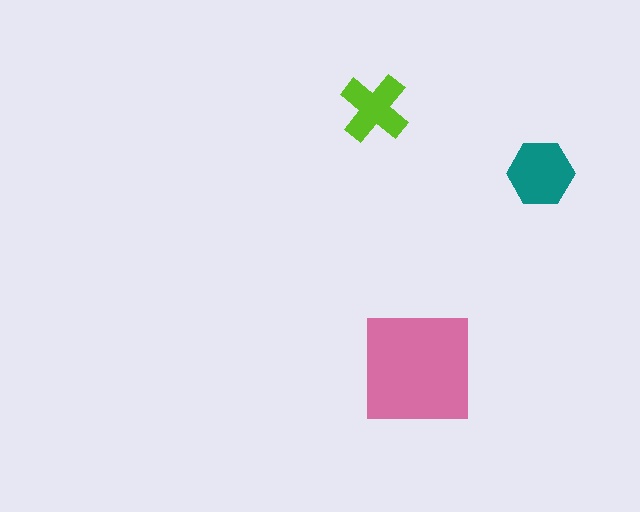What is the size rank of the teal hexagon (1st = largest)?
2nd.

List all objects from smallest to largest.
The lime cross, the teal hexagon, the pink square.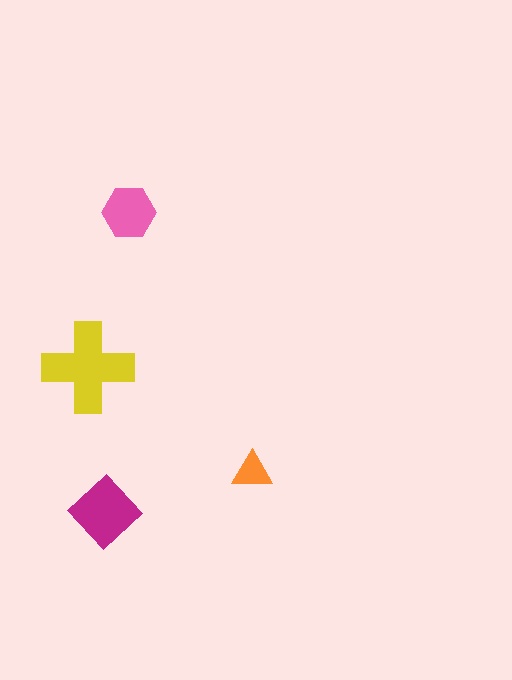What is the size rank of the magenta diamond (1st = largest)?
2nd.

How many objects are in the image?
There are 4 objects in the image.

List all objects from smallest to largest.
The orange triangle, the pink hexagon, the magenta diamond, the yellow cross.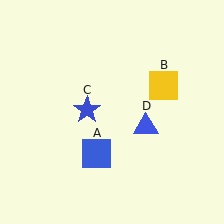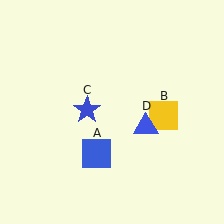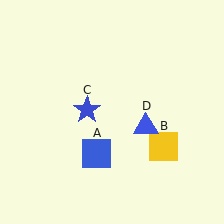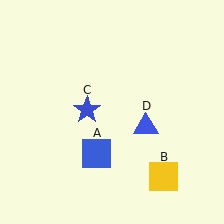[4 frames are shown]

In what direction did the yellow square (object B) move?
The yellow square (object B) moved down.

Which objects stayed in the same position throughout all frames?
Blue square (object A) and blue star (object C) and blue triangle (object D) remained stationary.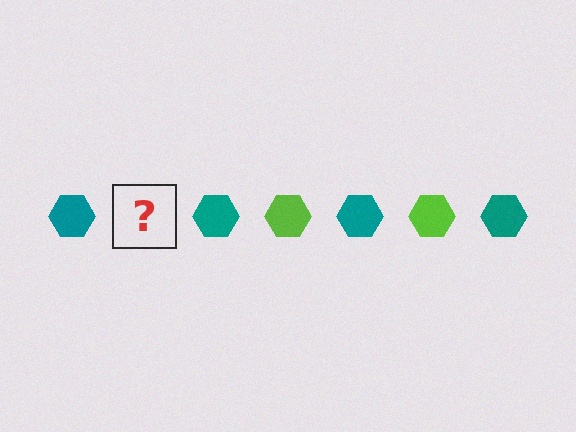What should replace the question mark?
The question mark should be replaced with a lime hexagon.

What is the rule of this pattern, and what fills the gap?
The rule is that the pattern cycles through teal, lime hexagons. The gap should be filled with a lime hexagon.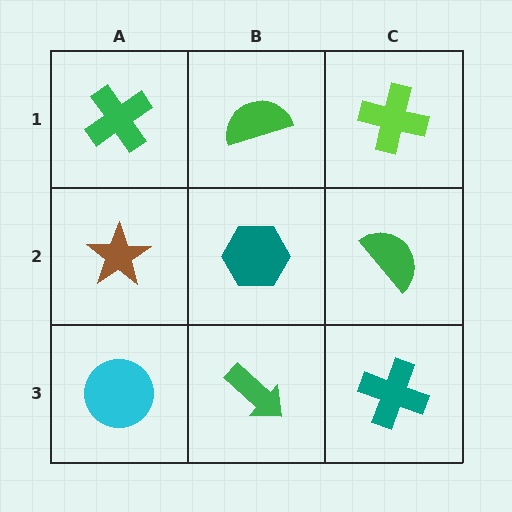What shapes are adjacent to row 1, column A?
A brown star (row 2, column A), a green semicircle (row 1, column B).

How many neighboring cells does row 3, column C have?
2.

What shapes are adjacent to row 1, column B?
A teal hexagon (row 2, column B), a green cross (row 1, column A), a lime cross (row 1, column C).